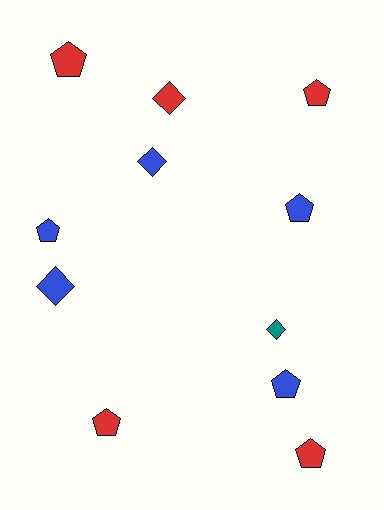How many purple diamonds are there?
There are no purple diamonds.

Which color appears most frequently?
Red, with 5 objects.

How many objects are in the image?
There are 11 objects.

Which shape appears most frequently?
Pentagon, with 7 objects.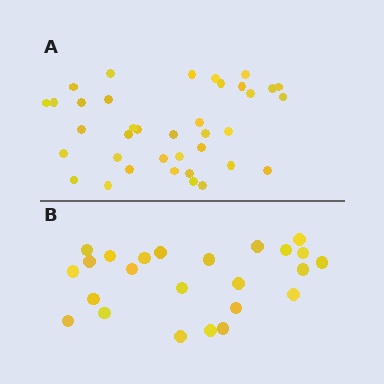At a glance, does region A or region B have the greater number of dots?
Region A (the top region) has more dots.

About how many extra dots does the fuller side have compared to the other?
Region A has approximately 15 more dots than region B.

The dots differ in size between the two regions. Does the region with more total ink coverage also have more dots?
No. Region B has more total ink coverage because its dots are larger, but region A actually contains more individual dots. Total area can be misleading — the number of items is what matters here.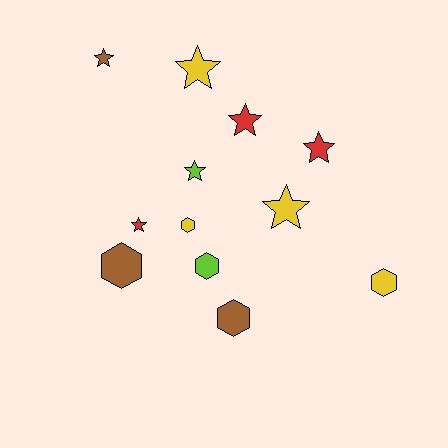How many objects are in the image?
There are 12 objects.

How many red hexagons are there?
There are no red hexagons.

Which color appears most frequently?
Yellow, with 4 objects.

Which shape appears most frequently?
Star, with 7 objects.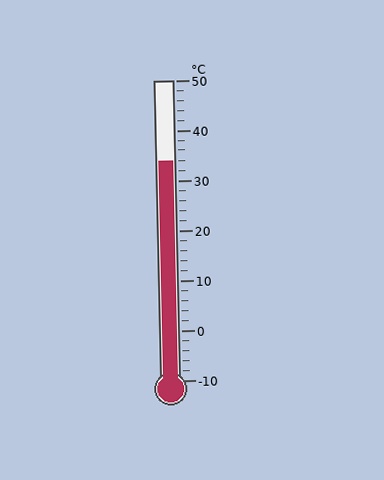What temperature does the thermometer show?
The thermometer shows approximately 34°C.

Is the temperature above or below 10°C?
The temperature is above 10°C.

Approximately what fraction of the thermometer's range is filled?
The thermometer is filled to approximately 75% of its range.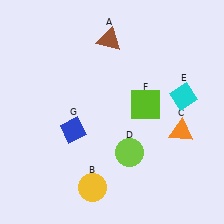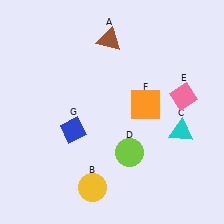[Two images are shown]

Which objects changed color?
C changed from orange to cyan. E changed from cyan to pink. F changed from lime to orange.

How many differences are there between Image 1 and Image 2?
There are 3 differences between the two images.